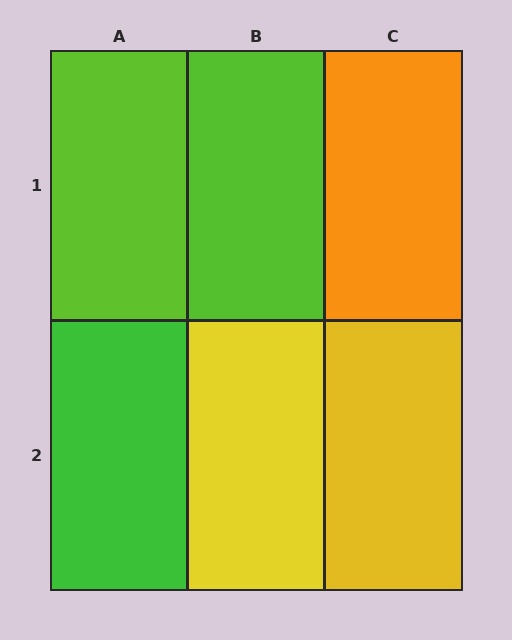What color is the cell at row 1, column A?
Lime.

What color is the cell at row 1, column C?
Orange.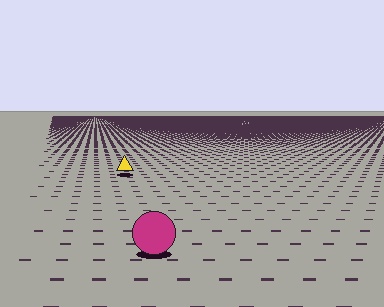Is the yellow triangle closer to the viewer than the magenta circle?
No. The magenta circle is closer — you can tell from the texture gradient: the ground texture is coarser near it.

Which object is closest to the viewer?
The magenta circle is closest. The texture marks near it are larger and more spread out.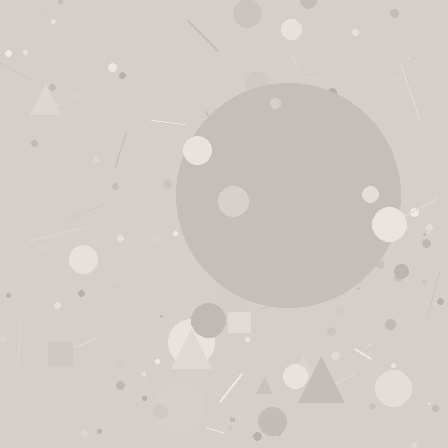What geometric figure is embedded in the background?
A circle is embedded in the background.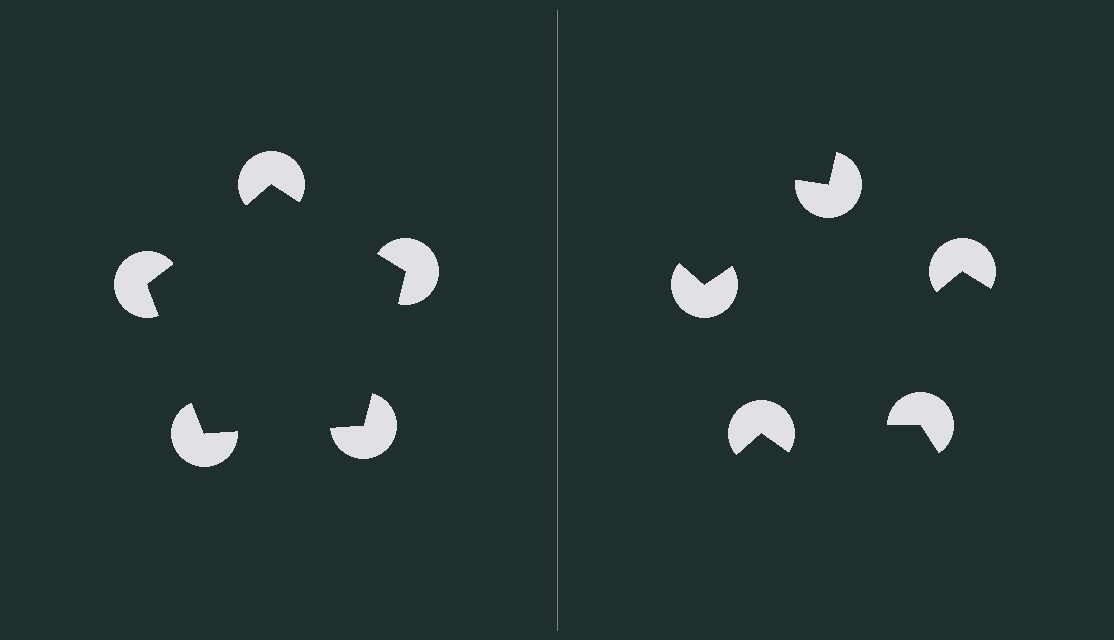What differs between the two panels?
The pac-man discs are positioned identically on both sides; only the wedge orientations differ. On the left they align to a pentagon; on the right they are misaligned.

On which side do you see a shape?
An illusory pentagon appears on the left side. On the right side the wedge cuts are rotated, so no coherent shape forms.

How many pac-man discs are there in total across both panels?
10 — 5 on each side.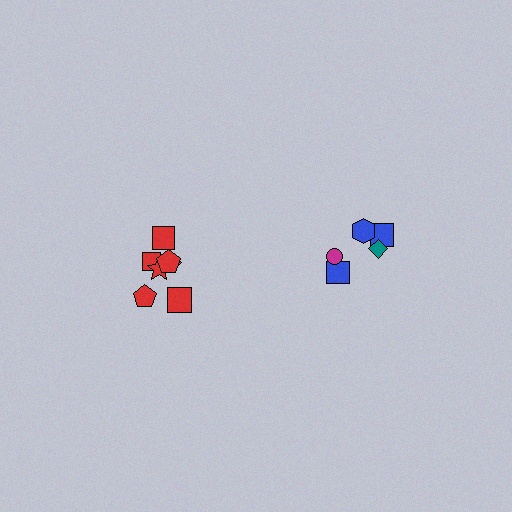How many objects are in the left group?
There are 7 objects.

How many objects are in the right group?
There are 5 objects.